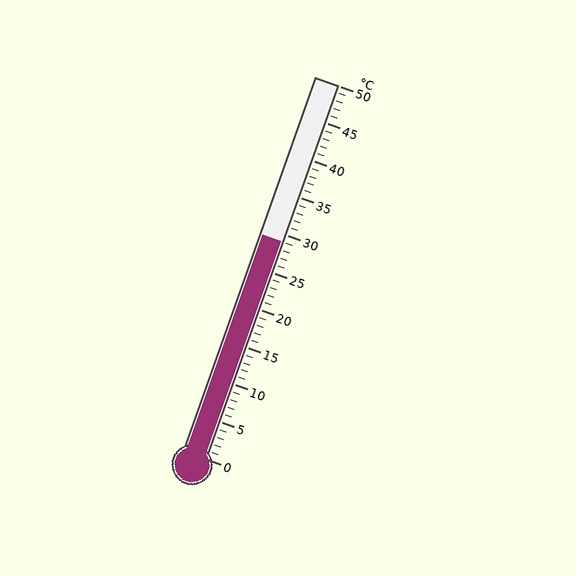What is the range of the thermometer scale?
The thermometer scale ranges from 0°C to 50°C.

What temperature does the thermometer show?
The thermometer shows approximately 29°C.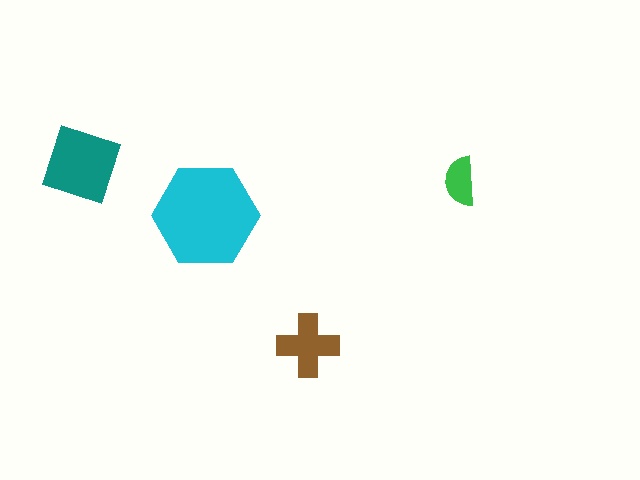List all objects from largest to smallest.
The cyan hexagon, the teal square, the brown cross, the green semicircle.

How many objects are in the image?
There are 4 objects in the image.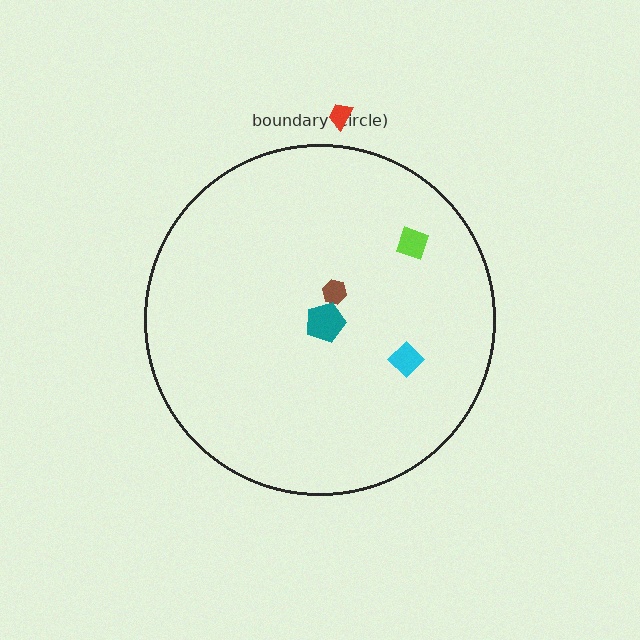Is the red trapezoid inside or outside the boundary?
Outside.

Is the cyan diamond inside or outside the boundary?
Inside.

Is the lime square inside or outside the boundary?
Inside.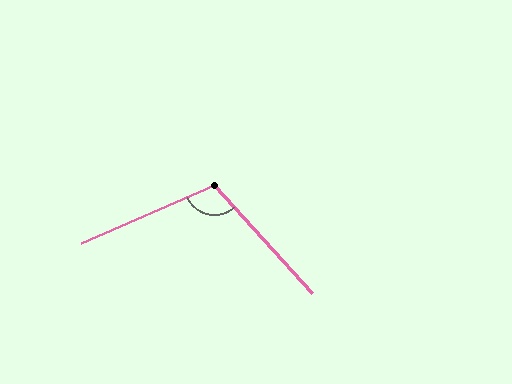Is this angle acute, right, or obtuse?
It is obtuse.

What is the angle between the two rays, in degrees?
Approximately 109 degrees.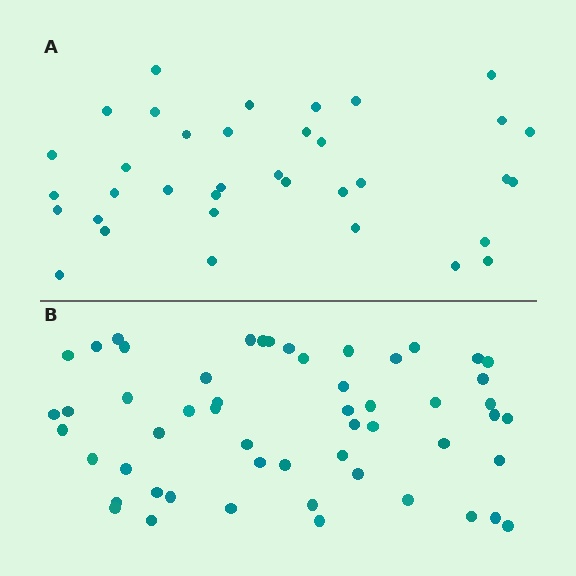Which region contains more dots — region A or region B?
Region B (the bottom region) has more dots.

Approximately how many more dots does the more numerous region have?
Region B has approximately 20 more dots than region A.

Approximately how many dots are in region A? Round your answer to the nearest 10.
About 40 dots. (The exact count is 36, which rounds to 40.)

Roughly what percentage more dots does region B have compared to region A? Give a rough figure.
About 50% more.